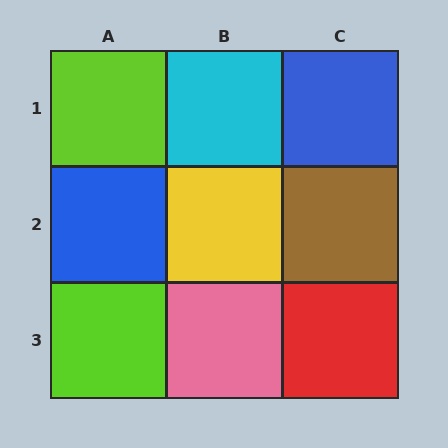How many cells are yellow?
1 cell is yellow.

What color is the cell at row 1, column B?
Cyan.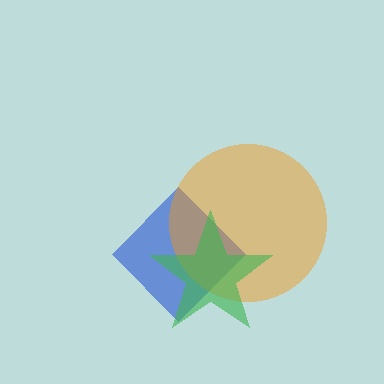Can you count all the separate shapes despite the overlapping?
Yes, there are 3 separate shapes.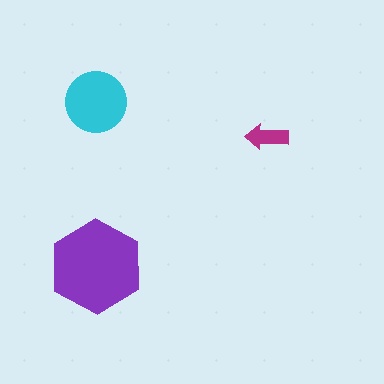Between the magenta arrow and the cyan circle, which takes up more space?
The cyan circle.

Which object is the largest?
The purple hexagon.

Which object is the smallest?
The magenta arrow.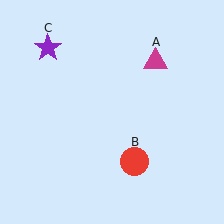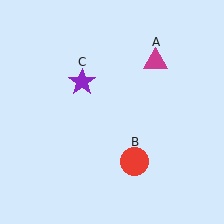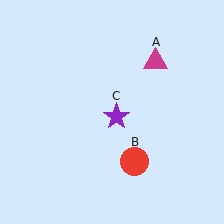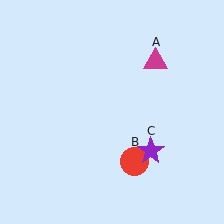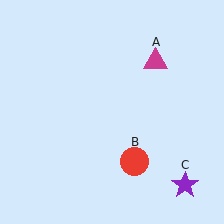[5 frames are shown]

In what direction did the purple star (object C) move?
The purple star (object C) moved down and to the right.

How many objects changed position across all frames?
1 object changed position: purple star (object C).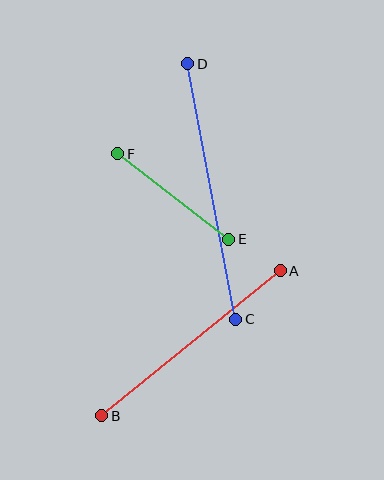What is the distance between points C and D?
The distance is approximately 260 pixels.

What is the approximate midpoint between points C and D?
The midpoint is at approximately (212, 192) pixels.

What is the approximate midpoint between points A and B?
The midpoint is at approximately (191, 343) pixels.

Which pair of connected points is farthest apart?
Points C and D are farthest apart.